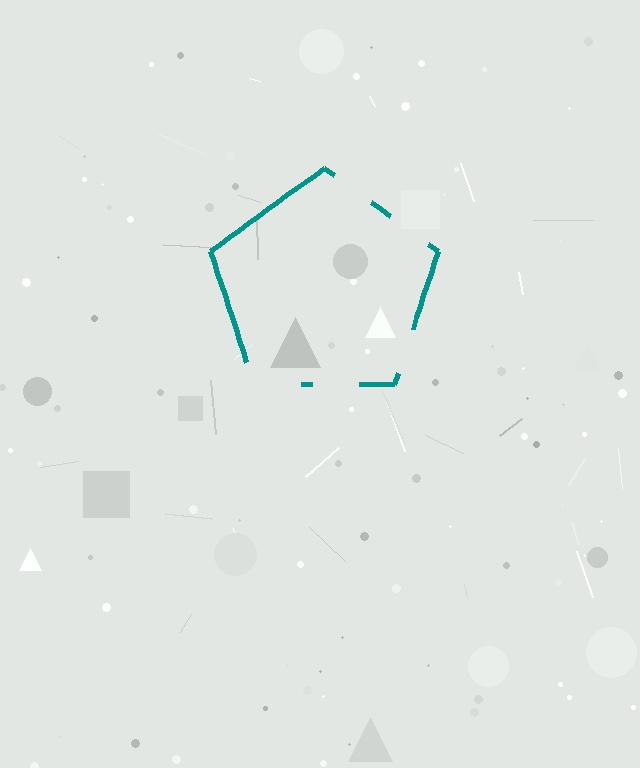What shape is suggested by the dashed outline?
The dashed outline suggests a pentagon.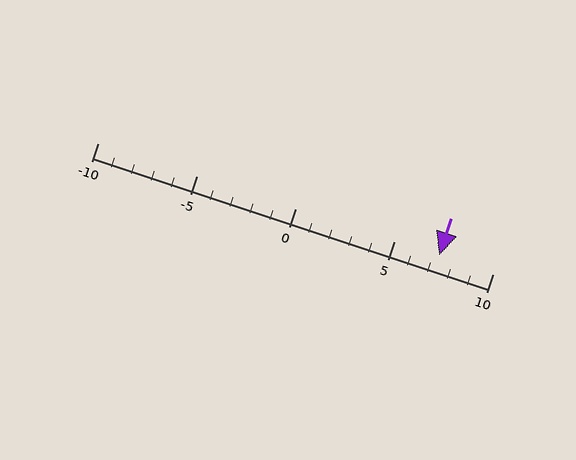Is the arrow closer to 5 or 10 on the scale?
The arrow is closer to 5.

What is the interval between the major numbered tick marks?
The major tick marks are spaced 5 units apart.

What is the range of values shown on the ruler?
The ruler shows values from -10 to 10.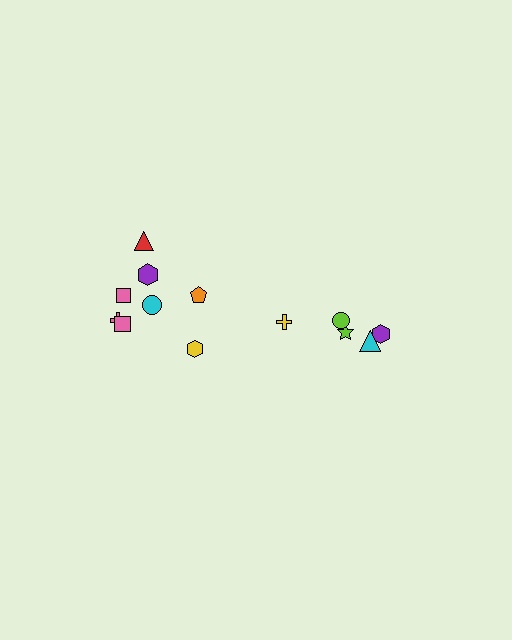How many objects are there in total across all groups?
There are 13 objects.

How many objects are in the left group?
There are 8 objects.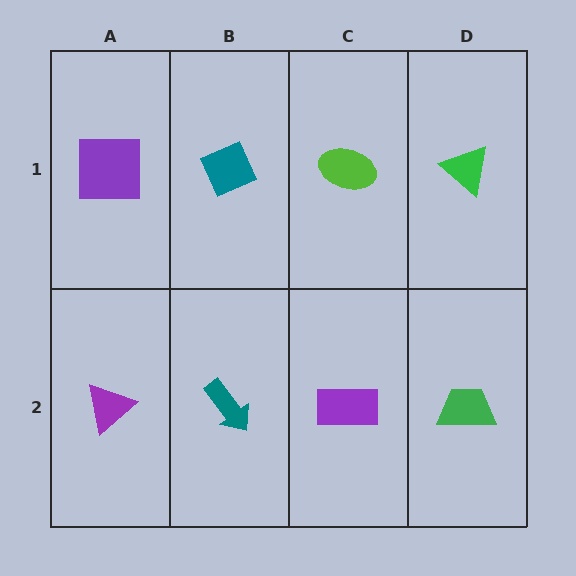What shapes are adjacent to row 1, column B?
A teal arrow (row 2, column B), a purple square (row 1, column A), a lime ellipse (row 1, column C).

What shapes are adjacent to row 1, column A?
A purple triangle (row 2, column A), a teal diamond (row 1, column B).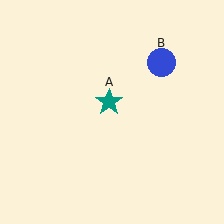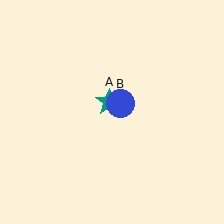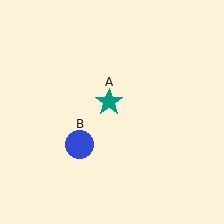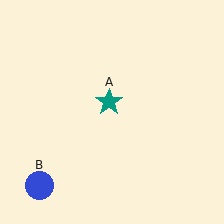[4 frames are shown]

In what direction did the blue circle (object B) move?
The blue circle (object B) moved down and to the left.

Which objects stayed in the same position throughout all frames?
Teal star (object A) remained stationary.